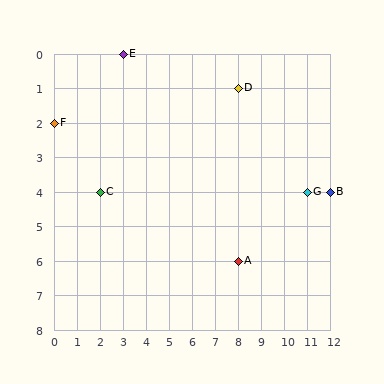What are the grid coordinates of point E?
Point E is at grid coordinates (3, 0).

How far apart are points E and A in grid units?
Points E and A are 5 columns and 6 rows apart (about 7.8 grid units diagonally).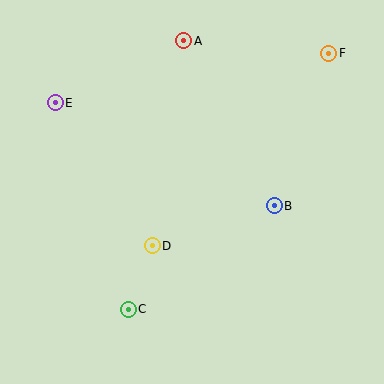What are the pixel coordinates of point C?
Point C is at (128, 309).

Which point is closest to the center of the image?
Point D at (152, 246) is closest to the center.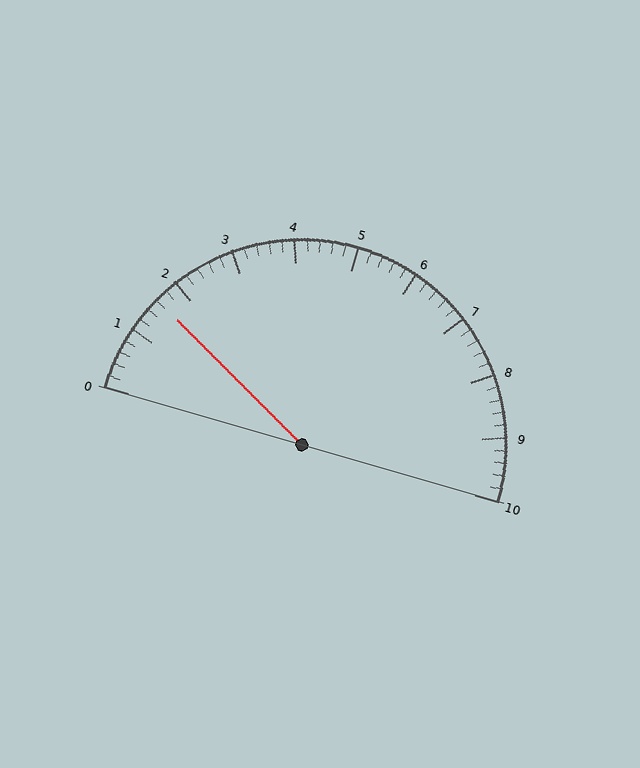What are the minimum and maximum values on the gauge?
The gauge ranges from 0 to 10.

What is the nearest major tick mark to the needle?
The nearest major tick mark is 2.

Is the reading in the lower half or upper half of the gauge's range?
The reading is in the lower half of the range (0 to 10).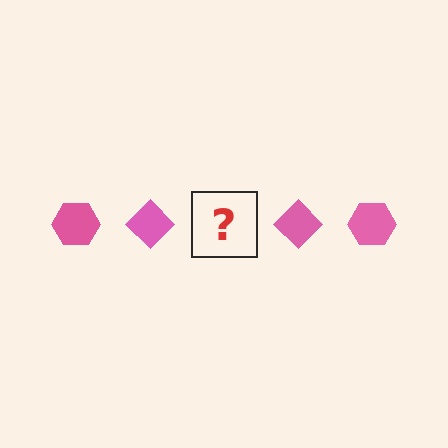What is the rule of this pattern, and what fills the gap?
The rule is that the pattern cycles through hexagon, diamond shapes in pink. The gap should be filled with a pink hexagon.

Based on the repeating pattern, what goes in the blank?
The blank should be a pink hexagon.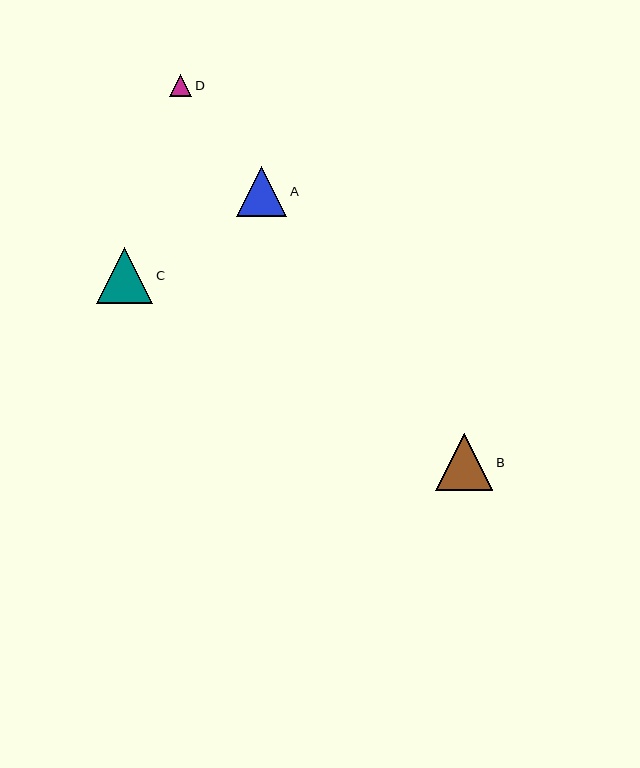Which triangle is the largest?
Triangle B is the largest with a size of approximately 57 pixels.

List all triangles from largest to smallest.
From largest to smallest: B, C, A, D.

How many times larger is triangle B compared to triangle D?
Triangle B is approximately 2.6 times the size of triangle D.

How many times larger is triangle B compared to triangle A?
Triangle B is approximately 1.1 times the size of triangle A.